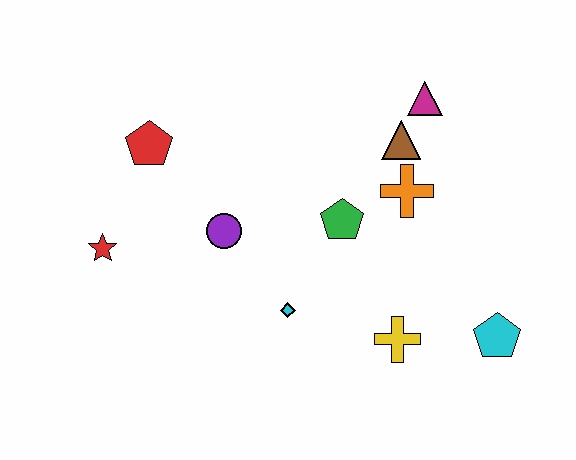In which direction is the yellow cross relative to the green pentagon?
The yellow cross is below the green pentagon.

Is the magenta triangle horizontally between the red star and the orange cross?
No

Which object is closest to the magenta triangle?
The brown triangle is closest to the magenta triangle.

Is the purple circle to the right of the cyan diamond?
No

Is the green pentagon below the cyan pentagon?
No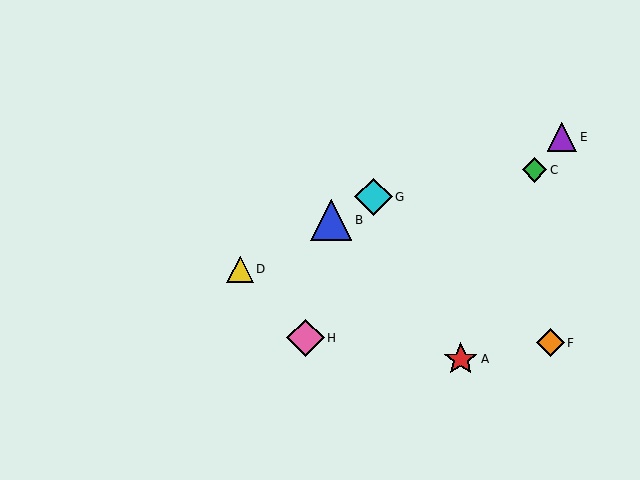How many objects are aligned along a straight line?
3 objects (B, D, G) are aligned along a straight line.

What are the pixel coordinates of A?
Object A is at (461, 359).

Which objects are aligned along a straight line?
Objects B, D, G are aligned along a straight line.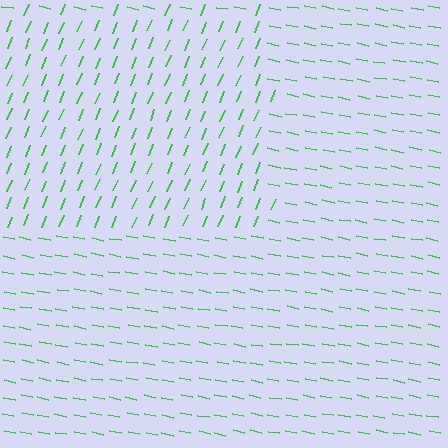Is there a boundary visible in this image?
Yes, there is a texture boundary formed by a change in line orientation.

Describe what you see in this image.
The image is filled with small green line segments. A rectangle region in the image has lines oriented differently from the surrounding lines, creating a visible texture boundary.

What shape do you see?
I see a rectangle.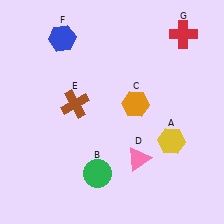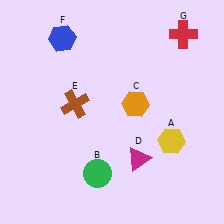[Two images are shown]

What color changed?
The triangle (D) changed from pink in Image 1 to magenta in Image 2.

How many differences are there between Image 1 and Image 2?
There is 1 difference between the two images.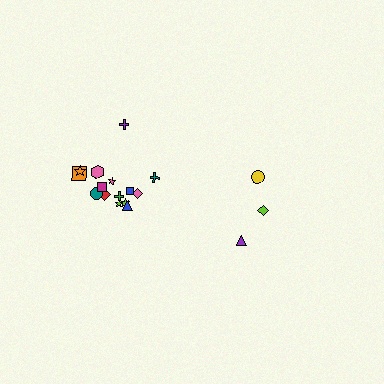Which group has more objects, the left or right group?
The left group.